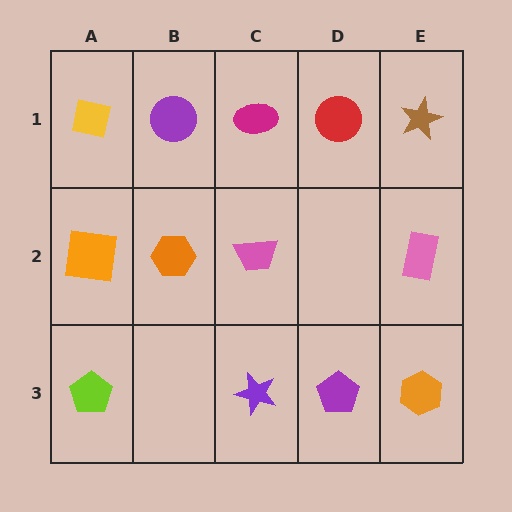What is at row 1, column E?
A brown star.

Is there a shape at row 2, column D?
No, that cell is empty.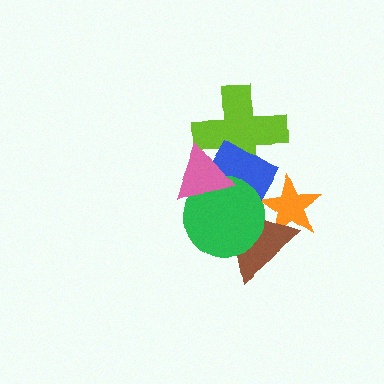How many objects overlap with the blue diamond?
5 objects overlap with the blue diamond.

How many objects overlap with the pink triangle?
3 objects overlap with the pink triangle.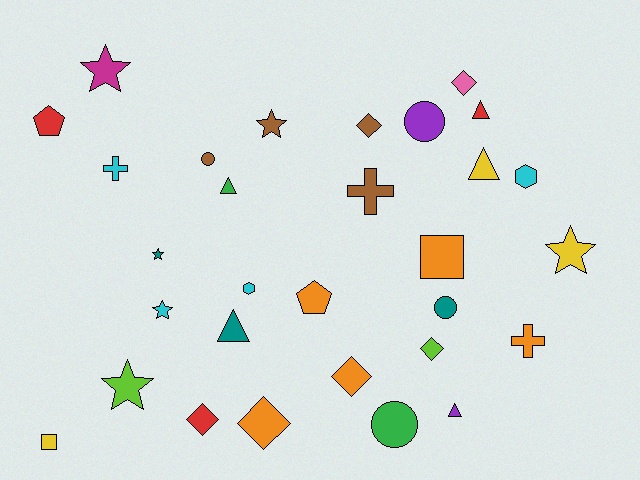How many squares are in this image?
There are 2 squares.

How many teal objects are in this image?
There are 3 teal objects.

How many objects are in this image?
There are 30 objects.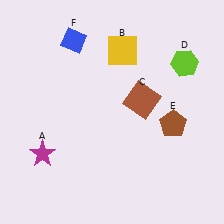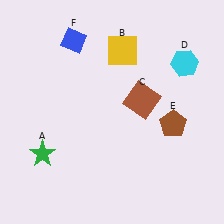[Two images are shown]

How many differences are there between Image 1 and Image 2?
There are 2 differences between the two images.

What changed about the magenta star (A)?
In Image 1, A is magenta. In Image 2, it changed to green.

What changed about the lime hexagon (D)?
In Image 1, D is lime. In Image 2, it changed to cyan.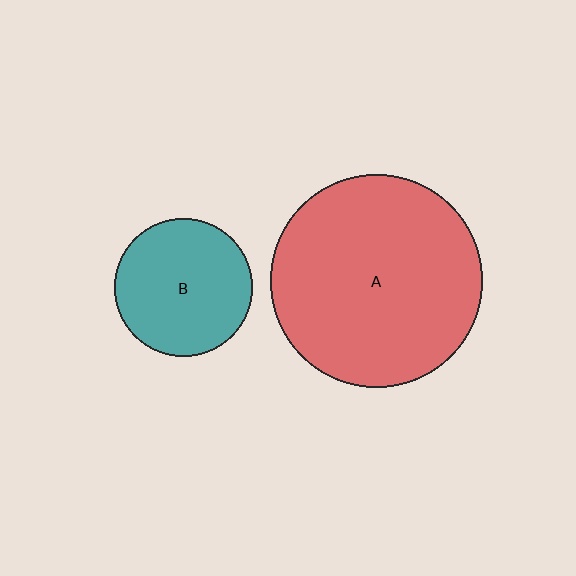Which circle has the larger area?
Circle A (red).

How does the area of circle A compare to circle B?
Approximately 2.4 times.